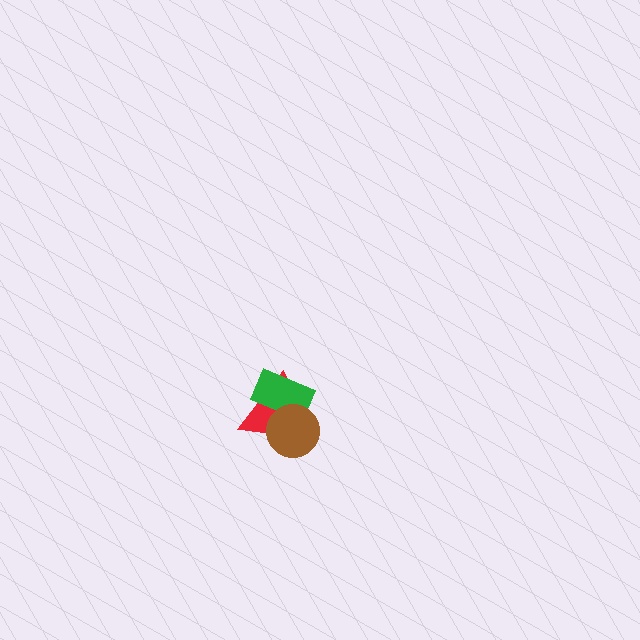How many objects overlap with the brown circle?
2 objects overlap with the brown circle.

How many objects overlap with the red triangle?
2 objects overlap with the red triangle.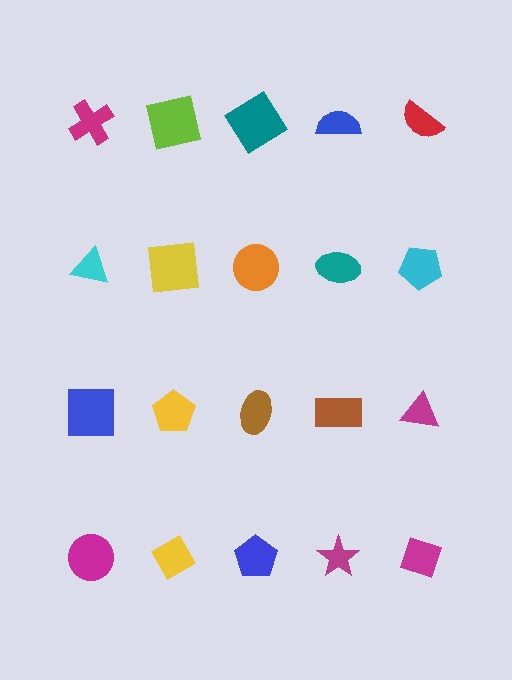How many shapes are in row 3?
5 shapes.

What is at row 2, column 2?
A yellow square.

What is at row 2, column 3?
An orange circle.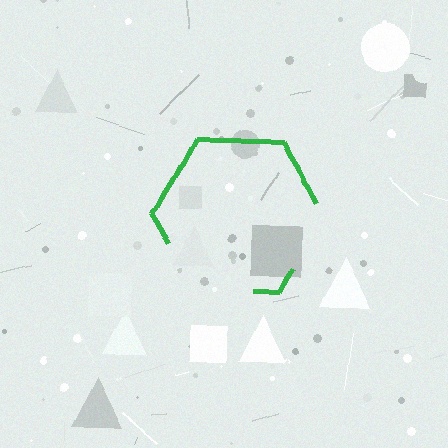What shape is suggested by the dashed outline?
The dashed outline suggests a hexagon.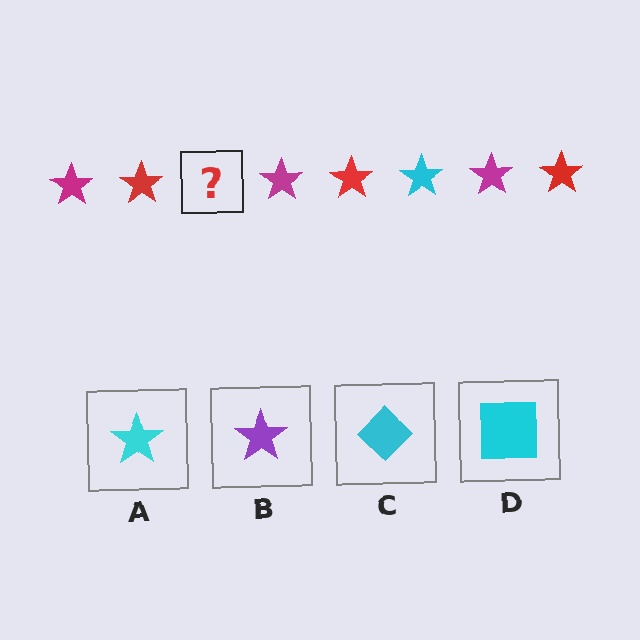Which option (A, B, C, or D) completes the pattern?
A.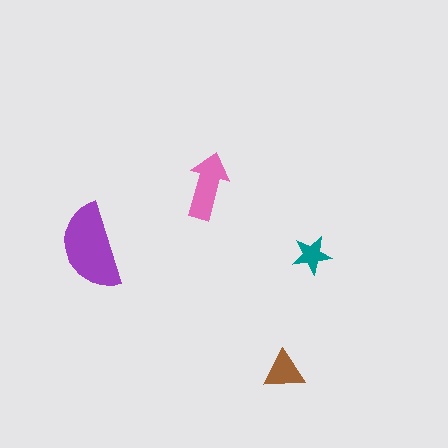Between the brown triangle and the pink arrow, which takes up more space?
The pink arrow.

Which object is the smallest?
The teal star.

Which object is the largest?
The purple semicircle.